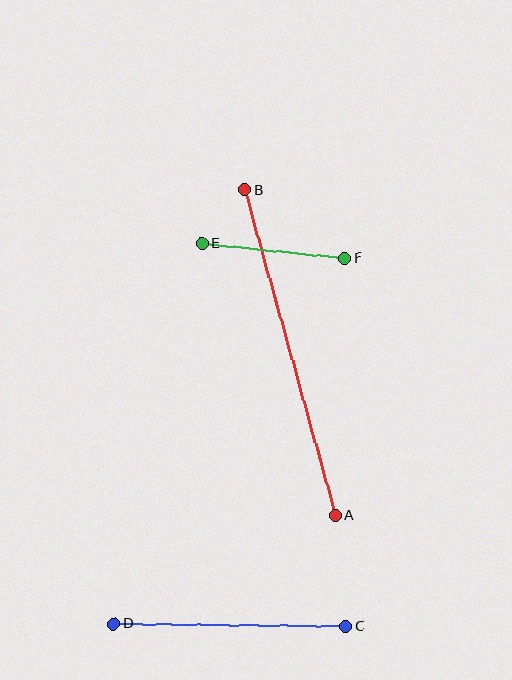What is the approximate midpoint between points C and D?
The midpoint is at approximately (230, 625) pixels.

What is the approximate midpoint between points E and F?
The midpoint is at approximately (273, 251) pixels.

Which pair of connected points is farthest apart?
Points A and B are farthest apart.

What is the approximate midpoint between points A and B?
The midpoint is at approximately (290, 353) pixels.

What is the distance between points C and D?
The distance is approximately 232 pixels.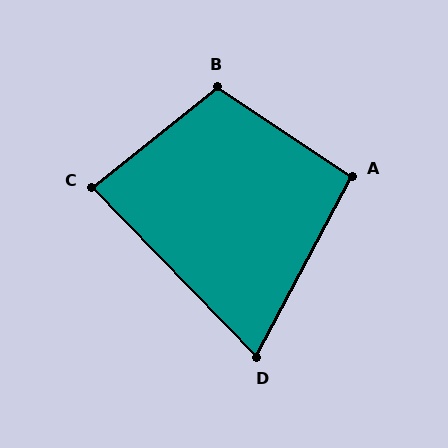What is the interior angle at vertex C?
Approximately 85 degrees (acute).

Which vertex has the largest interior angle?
B, at approximately 108 degrees.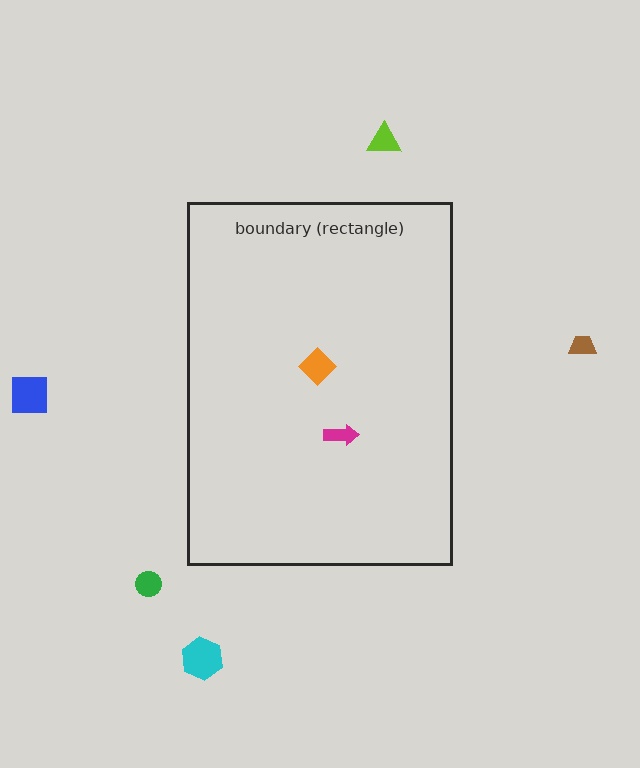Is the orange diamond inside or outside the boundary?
Inside.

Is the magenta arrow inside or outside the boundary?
Inside.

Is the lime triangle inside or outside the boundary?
Outside.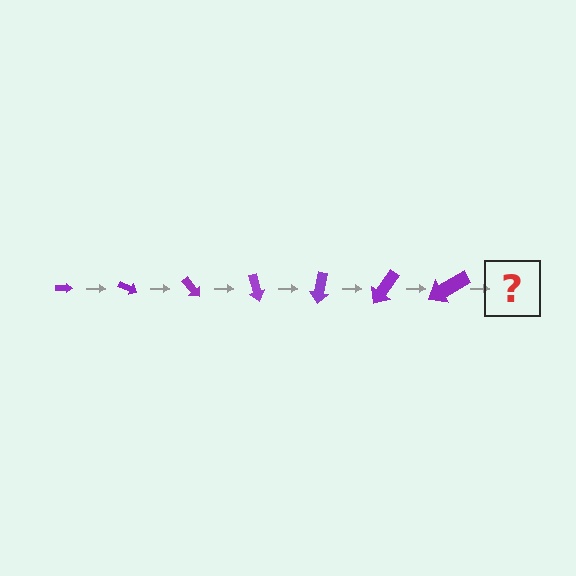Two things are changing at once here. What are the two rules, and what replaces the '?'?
The two rules are that the arrow grows larger each step and it rotates 25 degrees each step. The '?' should be an arrow, larger than the previous one and rotated 175 degrees from the start.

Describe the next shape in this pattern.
It should be an arrow, larger than the previous one and rotated 175 degrees from the start.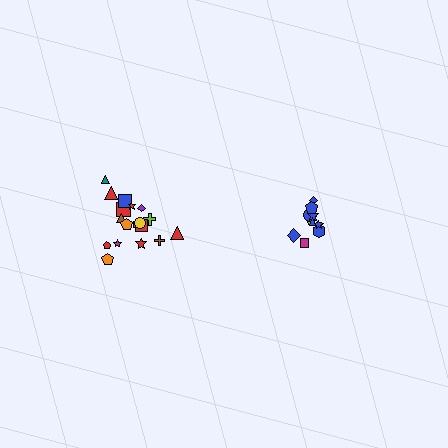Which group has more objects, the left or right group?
The left group.